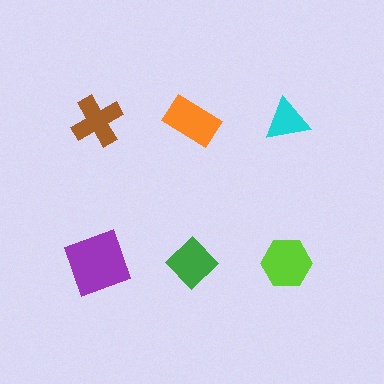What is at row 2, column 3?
A lime hexagon.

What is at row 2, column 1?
A purple square.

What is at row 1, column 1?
A brown cross.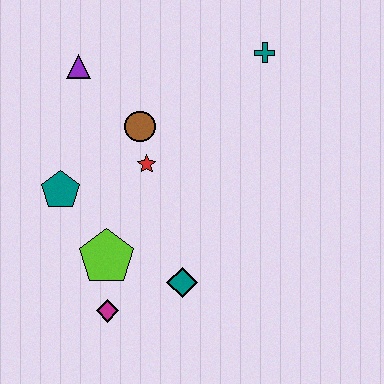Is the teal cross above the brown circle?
Yes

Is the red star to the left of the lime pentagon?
No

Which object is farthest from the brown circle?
The magenta diamond is farthest from the brown circle.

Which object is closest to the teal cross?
The brown circle is closest to the teal cross.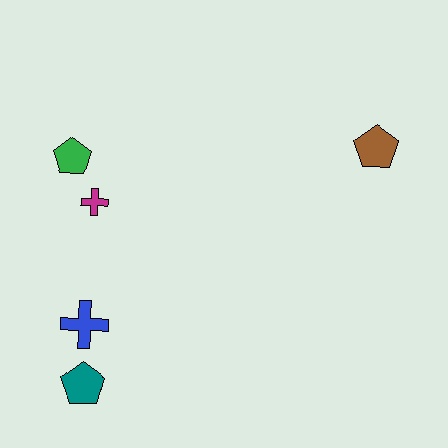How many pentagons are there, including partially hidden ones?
There are 3 pentagons.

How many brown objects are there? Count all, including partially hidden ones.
There is 1 brown object.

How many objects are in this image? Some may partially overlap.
There are 5 objects.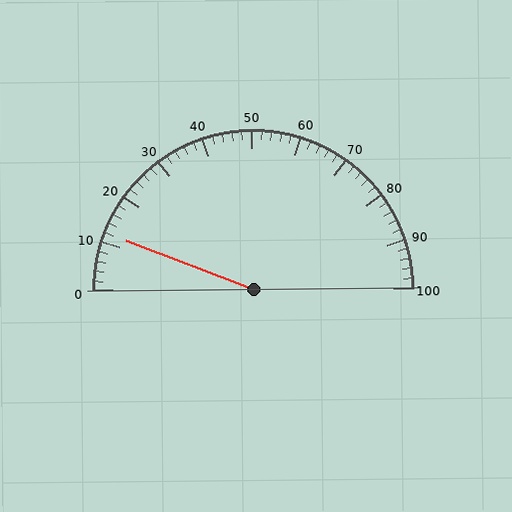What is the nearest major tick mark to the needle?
The nearest major tick mark is 10.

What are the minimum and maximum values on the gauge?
The gauge ranges from 0 to 100.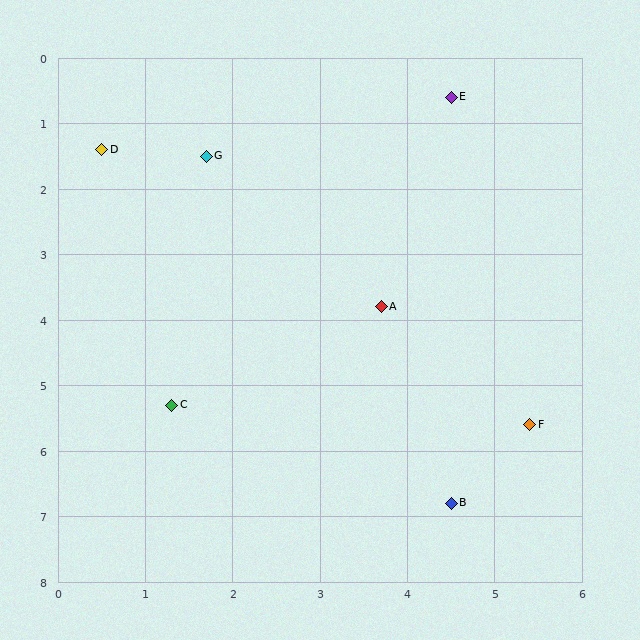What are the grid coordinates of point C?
Point C is at approximately (1.3, 5.3).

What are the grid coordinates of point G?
Point G is at approximately (1.7, 1.5).